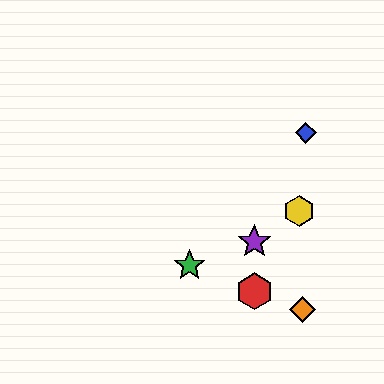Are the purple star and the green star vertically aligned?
No, the purple star is at x≈254 and the green star is at x≈190.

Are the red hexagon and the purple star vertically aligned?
Yes, both are at x≈254.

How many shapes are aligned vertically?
2 shapes (the red hexagon, the purple star) are aligned vertically.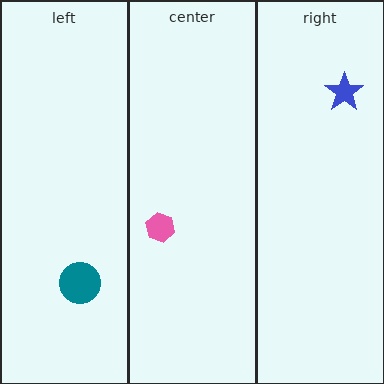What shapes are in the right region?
The blue star.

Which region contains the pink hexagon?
The center region.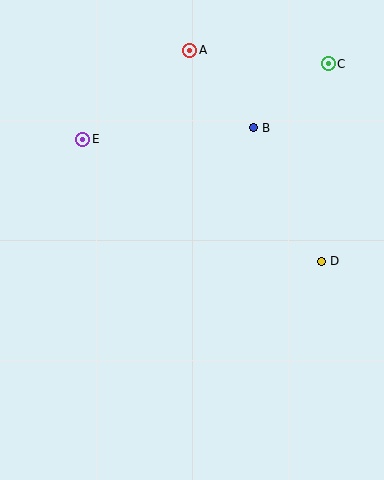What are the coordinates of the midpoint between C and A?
The midpoint between C and A is at (259, 57).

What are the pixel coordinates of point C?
Point C is at (328, 64).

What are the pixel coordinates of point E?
Point E is at (83, 139).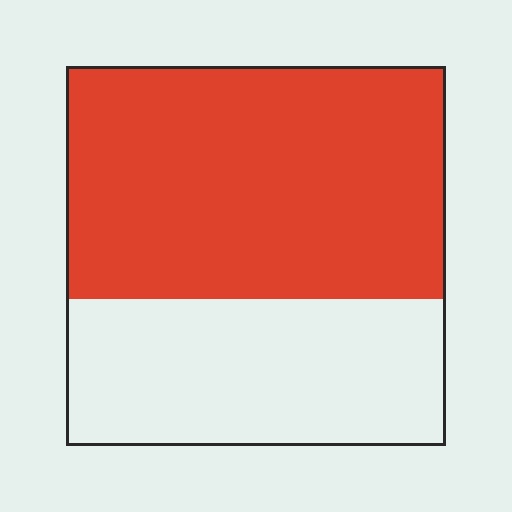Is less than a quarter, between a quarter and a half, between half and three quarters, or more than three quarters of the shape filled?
Between half and three quarters.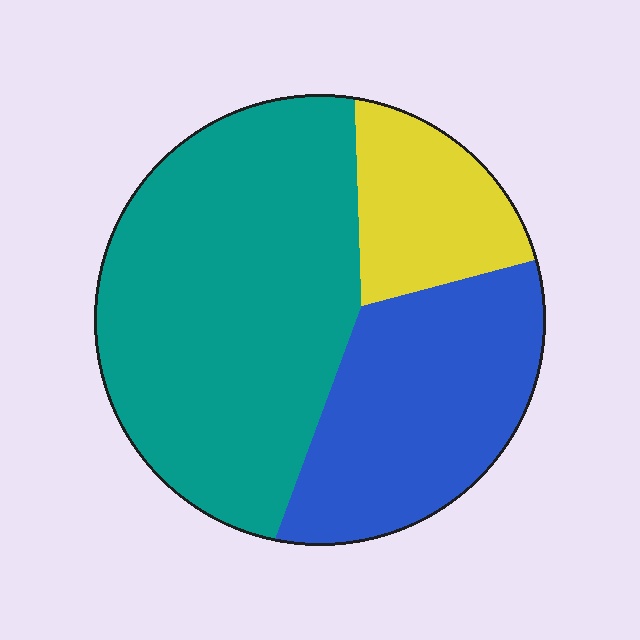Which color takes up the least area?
Yellow, at roughly 15%.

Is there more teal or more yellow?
Teal.